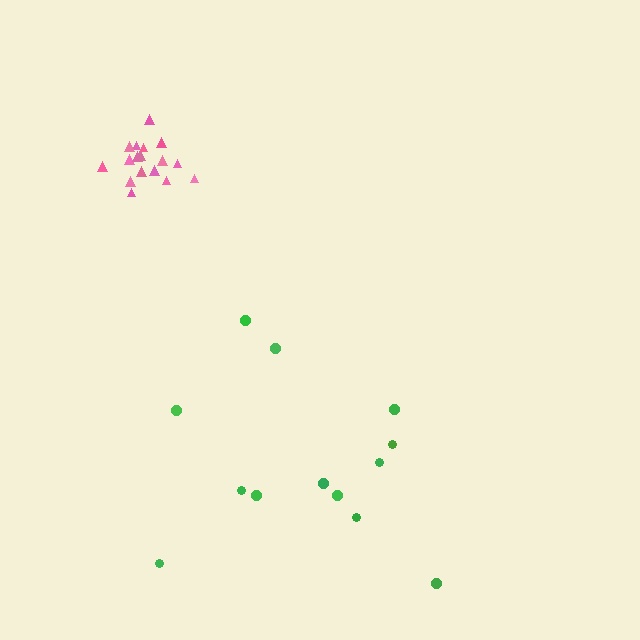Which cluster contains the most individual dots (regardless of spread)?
Pink (17).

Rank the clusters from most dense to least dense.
pink, green.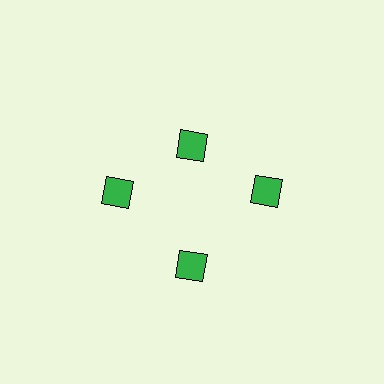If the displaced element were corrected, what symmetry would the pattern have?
It would have 4-fold rotational symmetry — the pattern would map onto itself every 90 degrees.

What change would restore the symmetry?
The symmetry would be restored by moving it outward, back onto the ring so that all 4 squares sit at equal angles and equal distance from the center.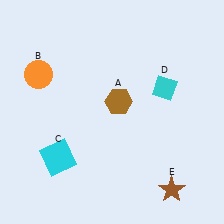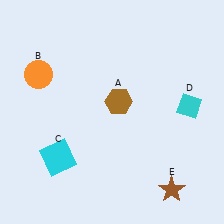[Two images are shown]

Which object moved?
The cyan diamond (D) moved right.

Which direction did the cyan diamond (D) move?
The cyan diamond (D) moved right.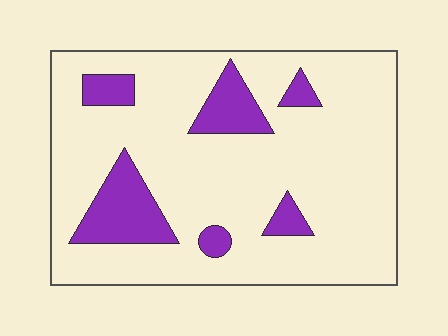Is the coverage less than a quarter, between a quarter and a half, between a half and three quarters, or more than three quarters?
Less than a quarter.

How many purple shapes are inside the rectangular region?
6.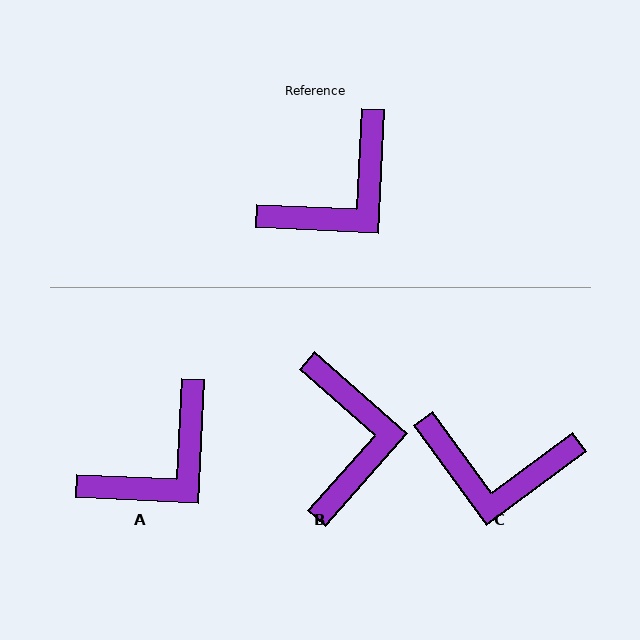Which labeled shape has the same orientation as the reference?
A.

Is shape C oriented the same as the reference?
No, it is off by about 51 degrees.